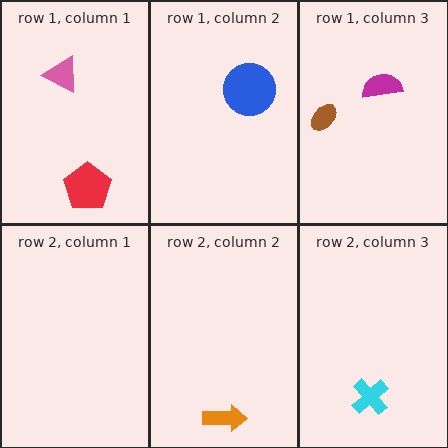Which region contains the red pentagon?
The row 1, column 1 region.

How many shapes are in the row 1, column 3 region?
2.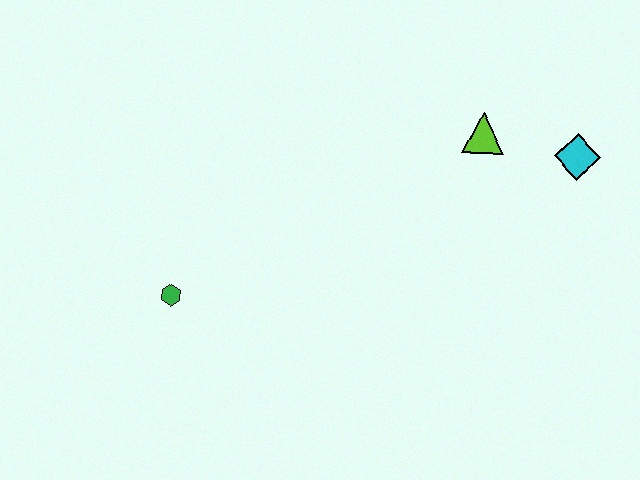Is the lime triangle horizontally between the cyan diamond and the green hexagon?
Yes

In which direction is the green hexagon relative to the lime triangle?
The green hexagon is to the left of the lime triangle.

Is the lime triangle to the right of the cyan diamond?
No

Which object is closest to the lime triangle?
The cyan diamond is closest to the lime triangle.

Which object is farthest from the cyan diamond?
The green hexagon is farthest from the cyan diamond.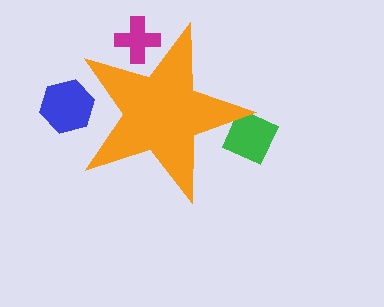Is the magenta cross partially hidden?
Yes, the magenta cross is partially hidden behind the orange star.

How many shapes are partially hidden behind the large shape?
3 shapes are partially hidden.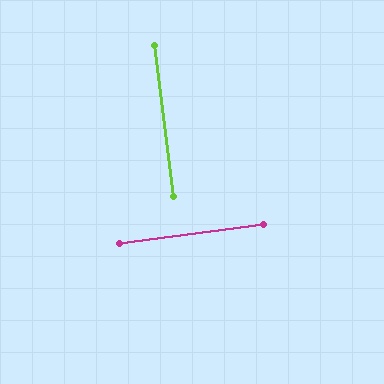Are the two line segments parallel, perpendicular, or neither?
Perpendicular — they meet at approximately 89°.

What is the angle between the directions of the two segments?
Approximately 89 degrees.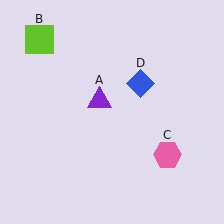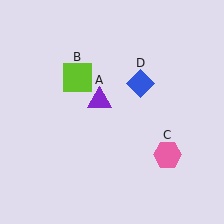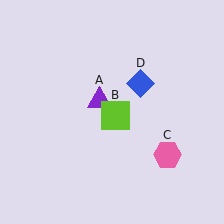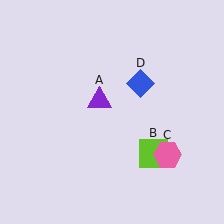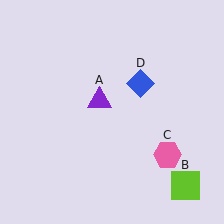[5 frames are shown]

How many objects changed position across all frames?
1 object changed position: lime square (object B).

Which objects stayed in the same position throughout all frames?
Purple triangle (object A) and pink hexagon (object C) and blue diamond (object D) remained stationary.